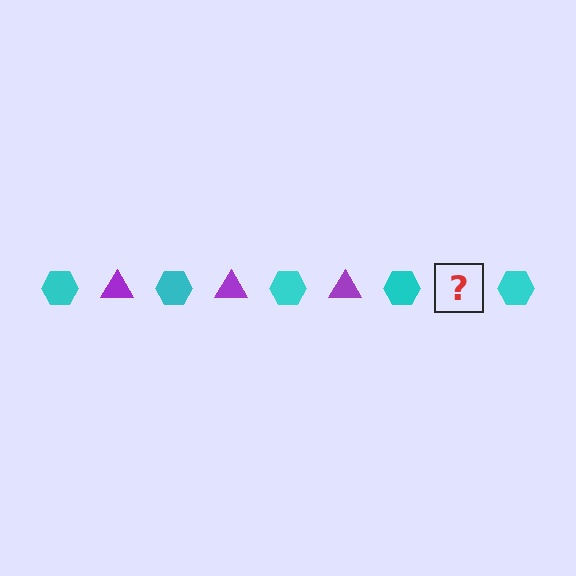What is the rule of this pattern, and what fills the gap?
The rule is that the pattern alternates between cyan hexagon and purple triangle. The gap should be filled with a purple triangle.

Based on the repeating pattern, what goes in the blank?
The blank should be a purple triangle.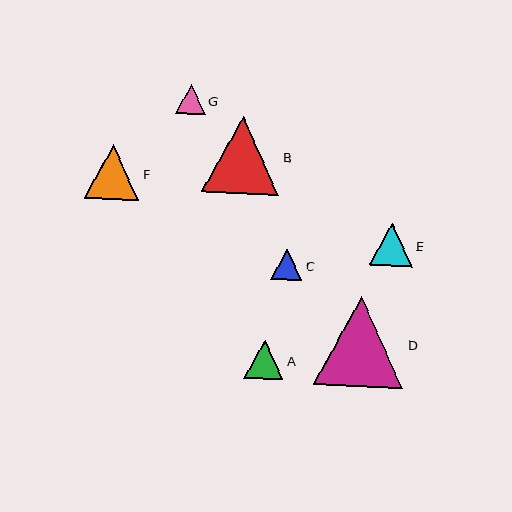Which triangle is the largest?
Triangle D is the largest with a size of approximately 90 pixels.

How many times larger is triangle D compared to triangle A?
Triangle D is approximately 2.3 times the size of triangle A.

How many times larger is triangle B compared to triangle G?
Triangle B is approximately 2.5 times the size of triangle G.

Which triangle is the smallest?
Triangle G is the smallest with a size of approximately 30 pixels.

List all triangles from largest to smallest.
From largest to smallest: D, B, F, E, A, C, G.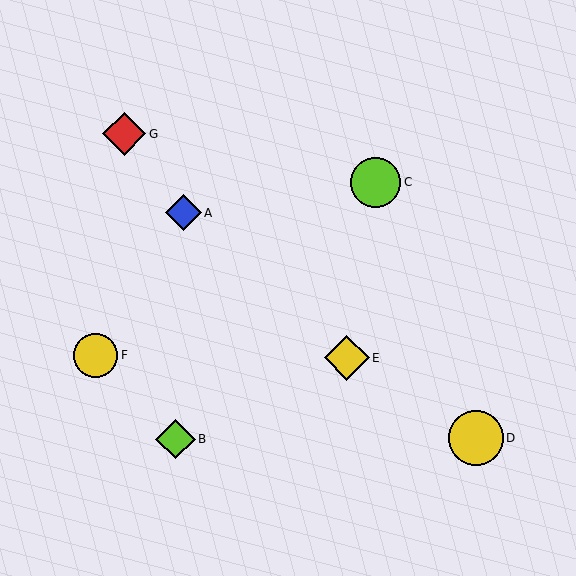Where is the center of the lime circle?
The center of the lime circle is at (375, 182).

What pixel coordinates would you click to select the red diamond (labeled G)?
Click at (124, 134) to select the red diamond G.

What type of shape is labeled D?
Shape D is a yellow circle.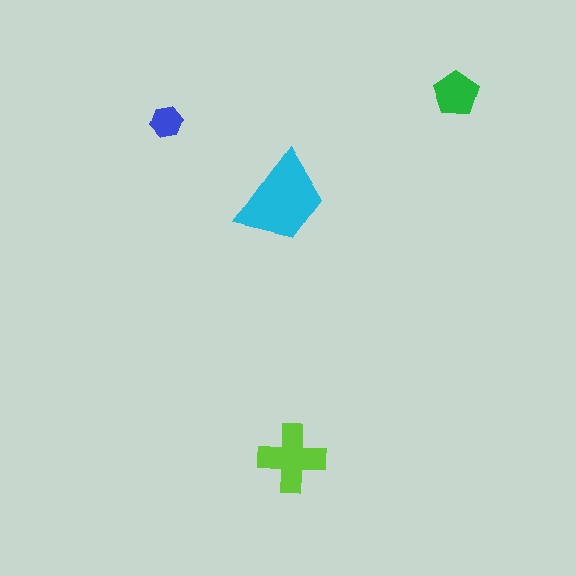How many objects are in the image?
There are 4 objects in the image.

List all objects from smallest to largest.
The blue hexagon, the green pentagon, the lime cross, the cyan trapezoid.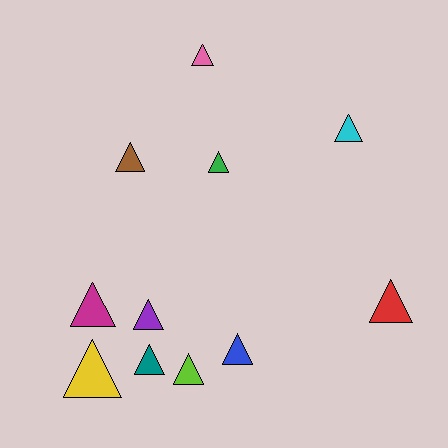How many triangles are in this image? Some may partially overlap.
There are 11 triangles.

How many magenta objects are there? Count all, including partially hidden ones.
There is 1 magenta object.